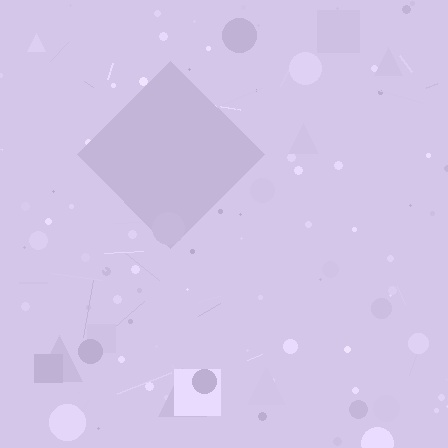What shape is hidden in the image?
A diamond is hidden in the image.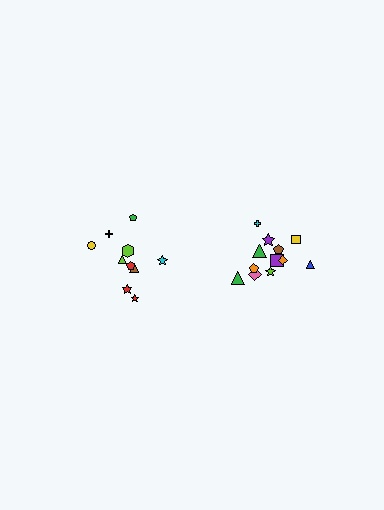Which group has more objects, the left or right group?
The right group.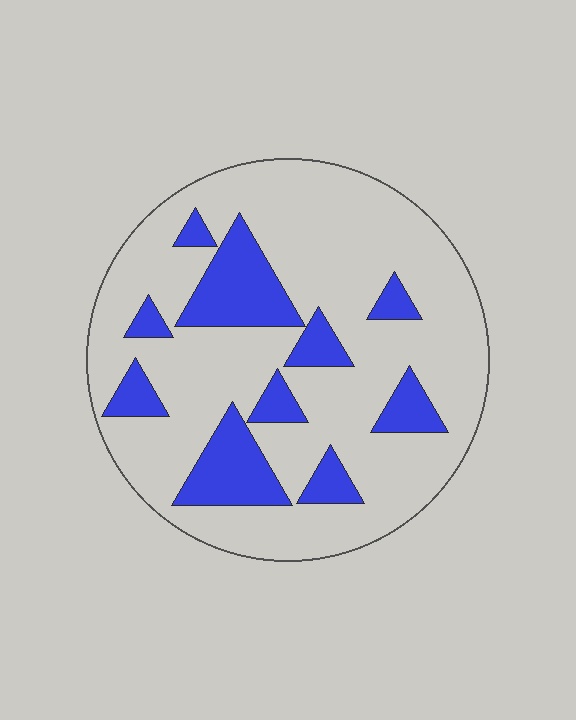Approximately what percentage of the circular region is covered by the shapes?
Approximately 20%.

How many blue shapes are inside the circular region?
10.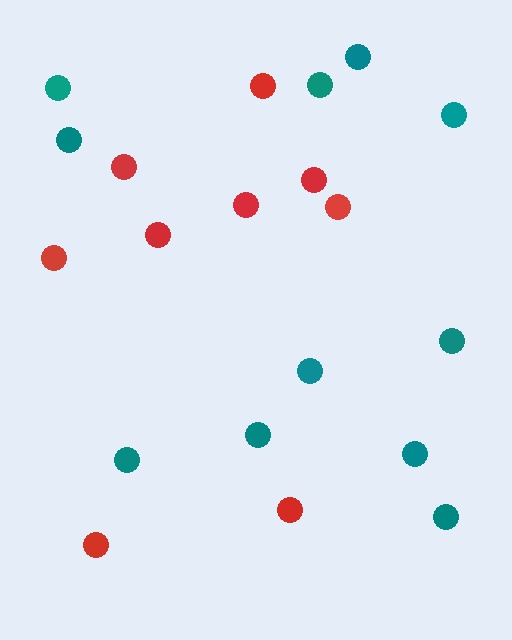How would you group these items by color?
There are 2 groups: one group of teal circles (11) and one group of red circles (9).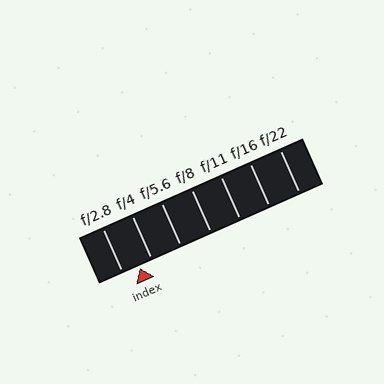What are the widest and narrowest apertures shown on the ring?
The widest aperture shown is f/2.8 and the narrowest is f/22.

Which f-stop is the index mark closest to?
The index mark is closest to f/4.